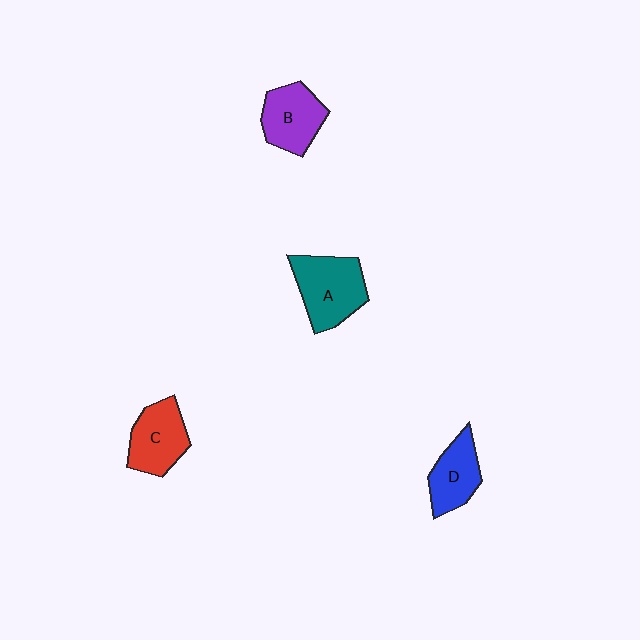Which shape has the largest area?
Shape A (teal).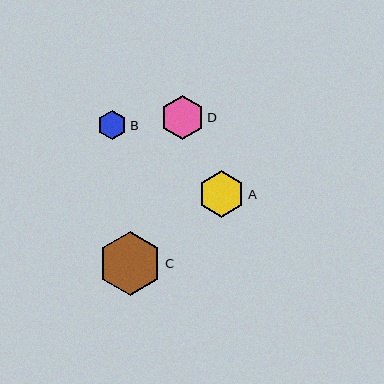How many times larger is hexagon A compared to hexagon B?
Hexagon A is approximately 1.6 times the size of hexagon B.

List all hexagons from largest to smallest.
From largest to smallest: C, A, D, B.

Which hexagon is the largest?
Hexagon C is the largest with a size of approximately 64 pixels.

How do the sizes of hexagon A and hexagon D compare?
Hexagon A and hexagon D are approximately the same size.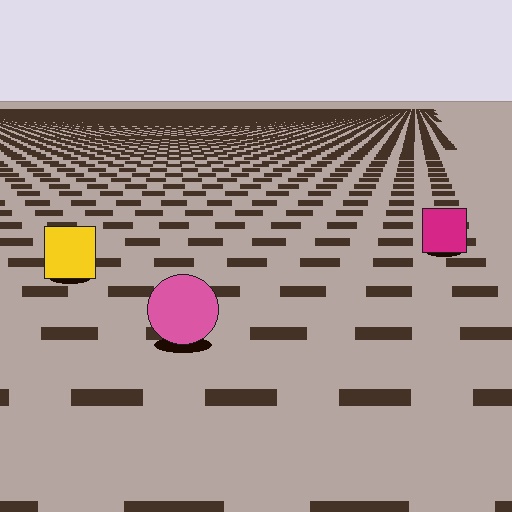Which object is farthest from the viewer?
The magenta square is farthest from the viewer. It appears smaller and the ground texture around it is denser.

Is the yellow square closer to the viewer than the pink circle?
No. The pink circle is closer — you can tell from the texture gradient: the ground texture is coarser near it.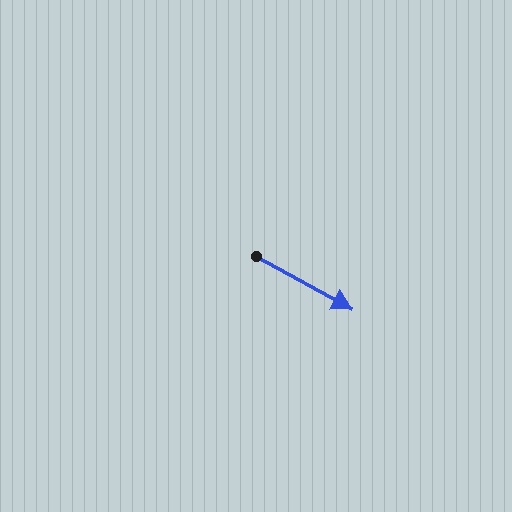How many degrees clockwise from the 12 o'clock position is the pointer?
Approximately 119 degrees.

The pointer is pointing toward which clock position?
Roughly 4 o'clock.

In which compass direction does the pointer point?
Southeast.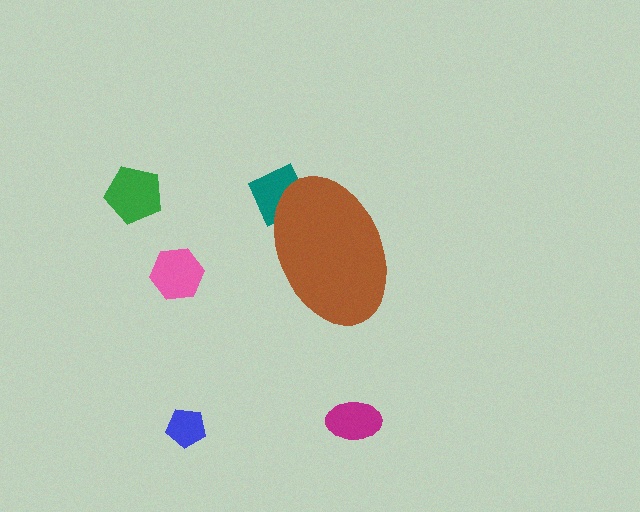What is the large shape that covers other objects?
A brown ellipse.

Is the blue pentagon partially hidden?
No, the blue pentagon is fully visible.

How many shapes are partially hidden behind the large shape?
1 shape is partially hidden.